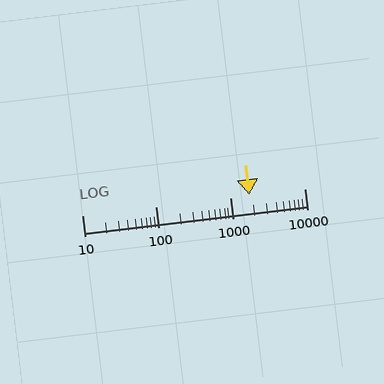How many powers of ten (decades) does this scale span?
The scale spans 3 decades, from 10 to 10000.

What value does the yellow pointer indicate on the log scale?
The pointer indicates approximately 1800.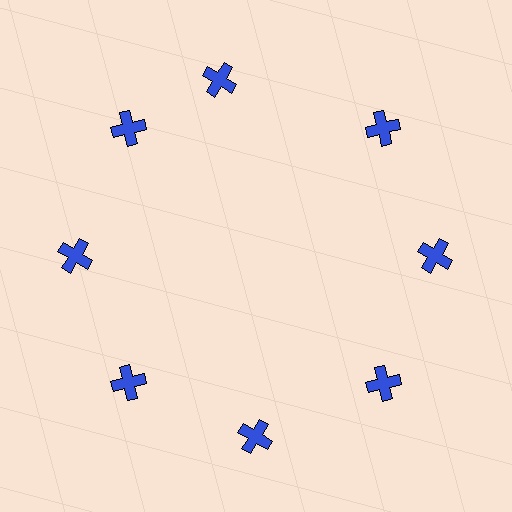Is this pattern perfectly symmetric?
No. The 8 blue crosses are arranged in a ring, but one element near the 12 o'clock position is rotated out of alignment along the ring, breaking the 8-fold rotational symmetry.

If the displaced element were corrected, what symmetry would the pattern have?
It would have 8-fold rotational symmetry — the pattern would map onto itself every 45 degrees.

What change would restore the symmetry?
The symmetry would be restored by rotating it back into even spacing with its neighbors so that all 8 crosses sit at equal angles and equal distance from the center.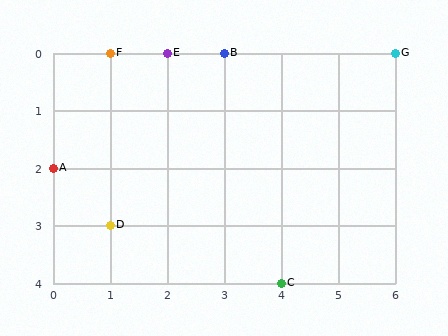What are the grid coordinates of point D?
Point D is at grid coordinates (1, 3).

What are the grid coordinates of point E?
Point E is at grid coordinates (2, 0).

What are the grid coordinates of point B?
Point B is at grid coordinates (3, 0).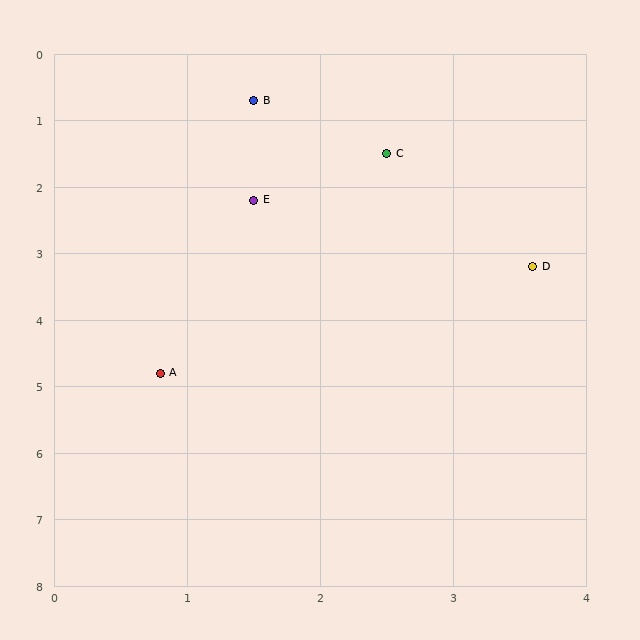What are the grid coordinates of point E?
Point E is at approximately (1.5, 2.2).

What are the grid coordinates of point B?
Point B is at approximately (1.5, 0.7).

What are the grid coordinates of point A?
Point A is at approximately (0.8, 4.8).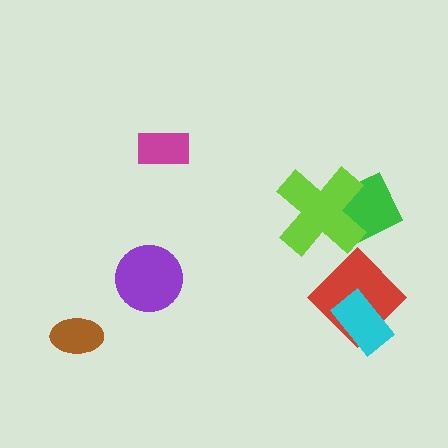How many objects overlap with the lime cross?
1 object overlaps with the lime cross.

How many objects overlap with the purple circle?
0 objects overlap with the purple circle.